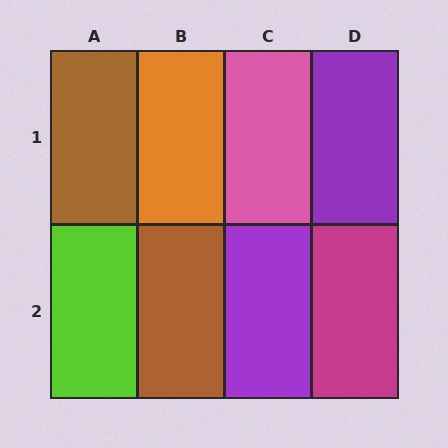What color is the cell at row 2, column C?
Purple.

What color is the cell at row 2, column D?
Magenta.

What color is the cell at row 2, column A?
Lime.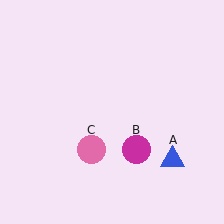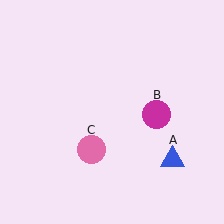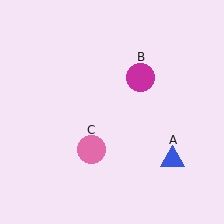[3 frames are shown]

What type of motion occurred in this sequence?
The magenta circle (object B) rotated counterclockwise around the center of the scene.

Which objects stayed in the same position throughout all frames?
Blue triangle (object A) and pink circle (object C) remained stationary.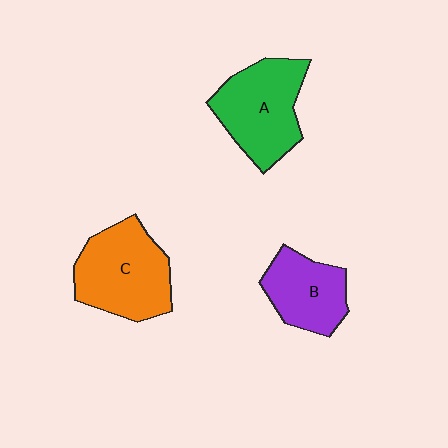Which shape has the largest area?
Shape C (orange).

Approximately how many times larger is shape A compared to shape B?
Approximately 1.4 times.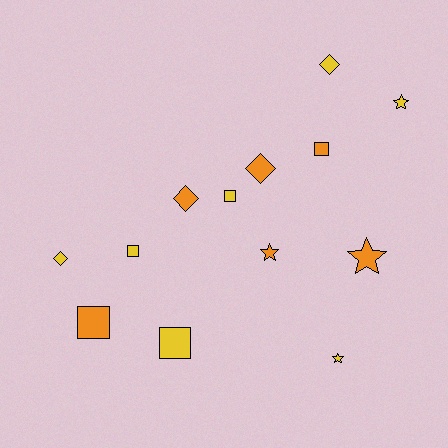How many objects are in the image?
There are 13 objects.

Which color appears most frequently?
Yellow, with 7 objects.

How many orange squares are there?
There are 2 orange squares.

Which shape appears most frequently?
Square, with 5 objects.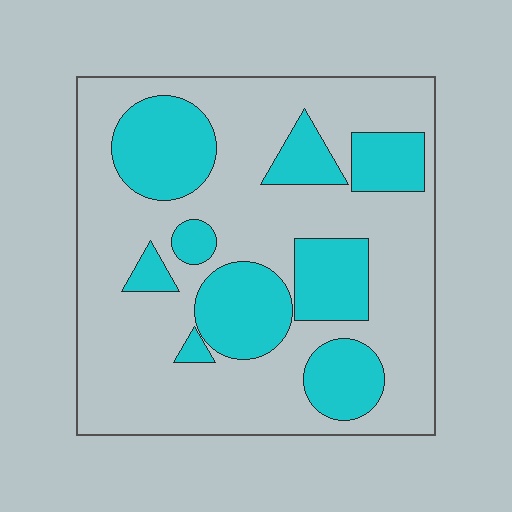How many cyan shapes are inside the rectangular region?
9.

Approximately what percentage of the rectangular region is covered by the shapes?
Approximately 30%.